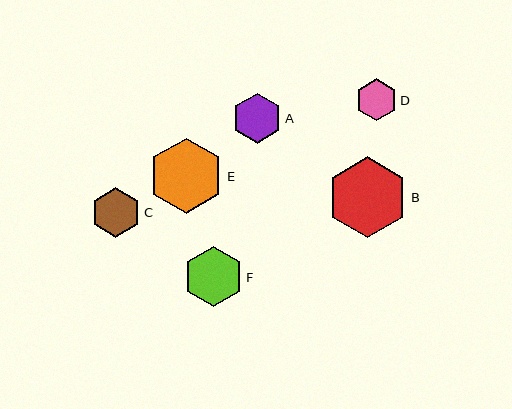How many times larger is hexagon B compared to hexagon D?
Hexagon B is approximately 2.0 times the size of hexagon D.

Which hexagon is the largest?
Hexagon B is the largest with a size of approximately 81 pixels.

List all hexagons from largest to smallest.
From largest to smallest: B, E, F, A, C, D.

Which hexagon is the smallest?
Hexagon D is the smallest with a size of approximately 42 pixels.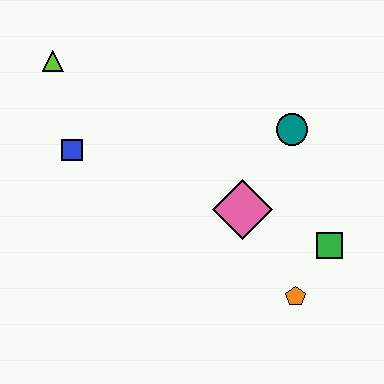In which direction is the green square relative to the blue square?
The green square is to the right of the blue square.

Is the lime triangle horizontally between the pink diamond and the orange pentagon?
No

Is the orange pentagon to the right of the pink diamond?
Yes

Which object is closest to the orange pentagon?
The green square is closest to the orange pentagon.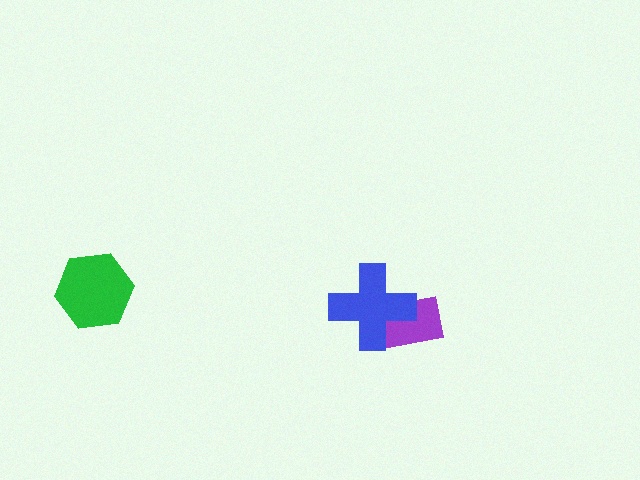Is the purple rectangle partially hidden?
Yes, it is partially covered by another shape.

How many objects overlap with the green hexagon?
0 objects overlap with the green hexagon.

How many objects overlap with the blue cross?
1 object overlaps with the blue cross.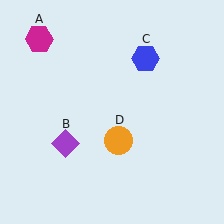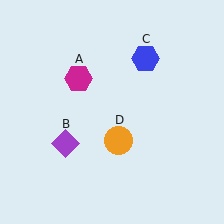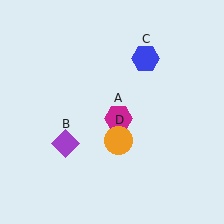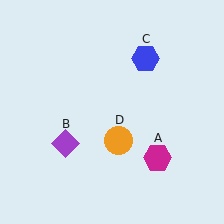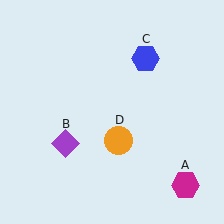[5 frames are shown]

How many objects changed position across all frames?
1 object changed position: magenta hexagon (object A).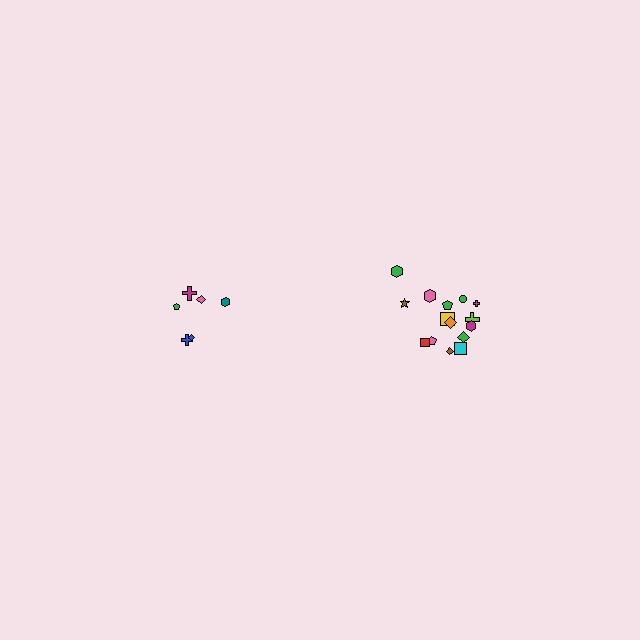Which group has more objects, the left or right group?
The right group.